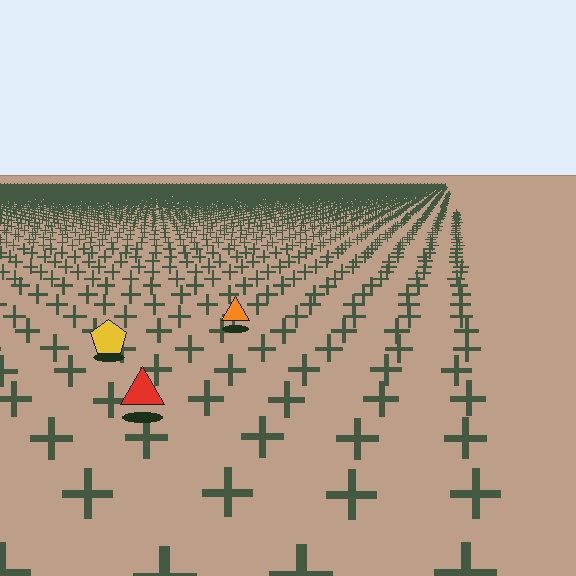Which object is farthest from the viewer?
The orange triangle is farthest from the viewer. It appears smaller and the ground texture around it is denser.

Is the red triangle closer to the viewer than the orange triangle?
Yes. The red triangle is closer — you can tell from the texture gradient: the ground texture is coarser near it.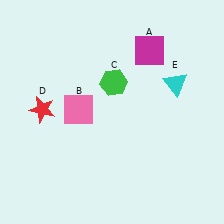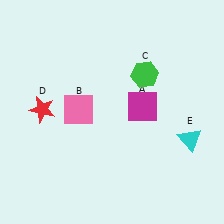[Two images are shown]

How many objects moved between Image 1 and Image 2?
3 objects moved between the two images.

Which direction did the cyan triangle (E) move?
The cyan triangle (E) moved down.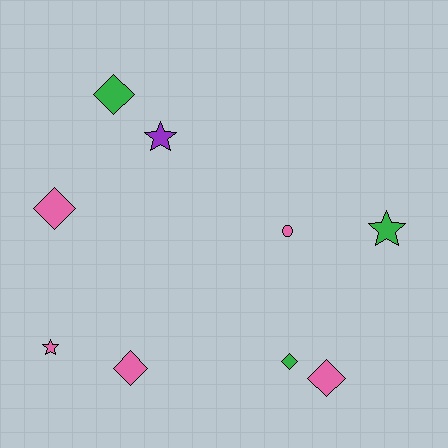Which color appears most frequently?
Pink, with 5 objects.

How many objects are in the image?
There are 9 objects.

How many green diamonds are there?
There are 2 green diamonds.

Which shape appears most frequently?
Diamond, with 5 objects.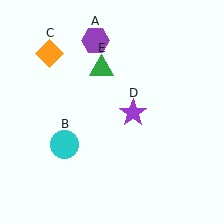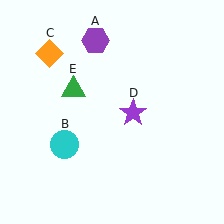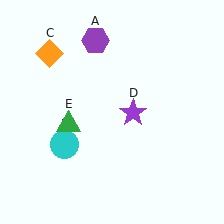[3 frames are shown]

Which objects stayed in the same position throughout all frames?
Purple hexagon (object A) and cyan circle (object B) and orange diamond (object C) and purple star (object D) remained stationary.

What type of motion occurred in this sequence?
The green triangle (object E) rotated counterclockwise around the center of the scene.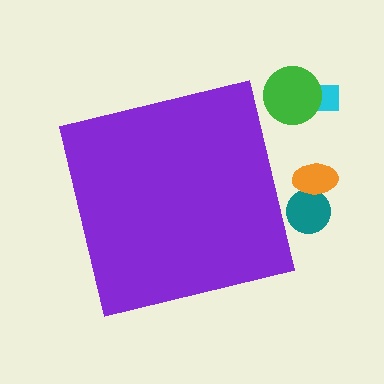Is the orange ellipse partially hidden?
No, the orange ellipse is fully visible.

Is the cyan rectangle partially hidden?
No, the cyan rectangle is fully visible.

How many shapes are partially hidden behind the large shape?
0 shapes are partially hidden.